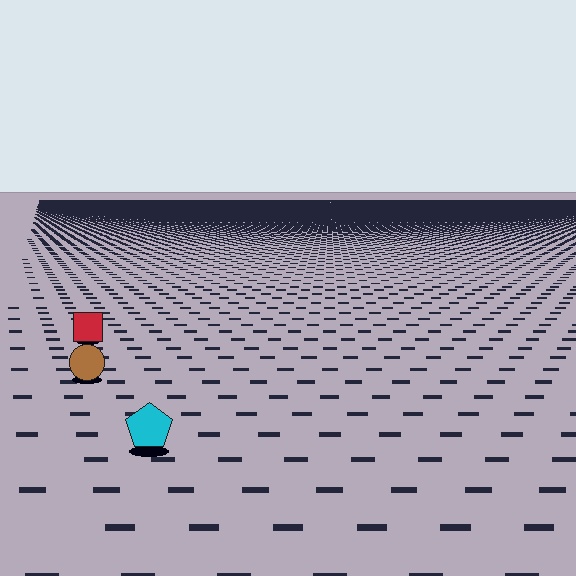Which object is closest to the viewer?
The cyan pentagon is closest. The texture marks near it are larger and more spread out.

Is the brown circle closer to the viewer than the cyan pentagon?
No. The cyan pentagon is closer — you can tell from the texture gradient: the ground texture is coarser near it.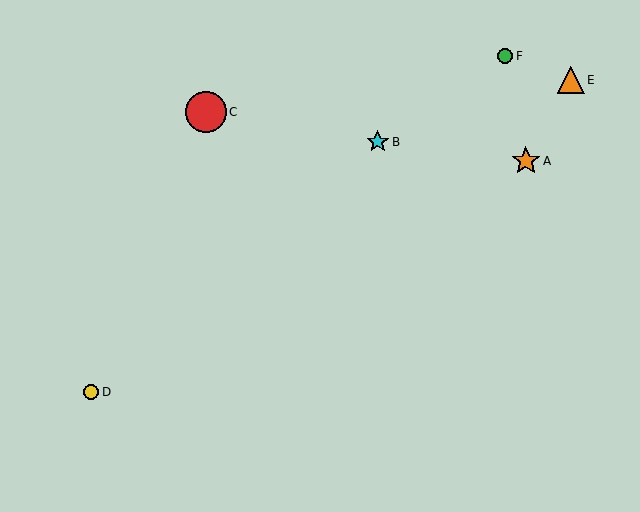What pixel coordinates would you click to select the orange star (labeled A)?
Click at (526, 161) to select the orange star A.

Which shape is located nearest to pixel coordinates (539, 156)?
The orange star (labeled A) at (526, 161) is nearest to that location.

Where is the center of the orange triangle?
The center of the orange triangle is at (571, 80).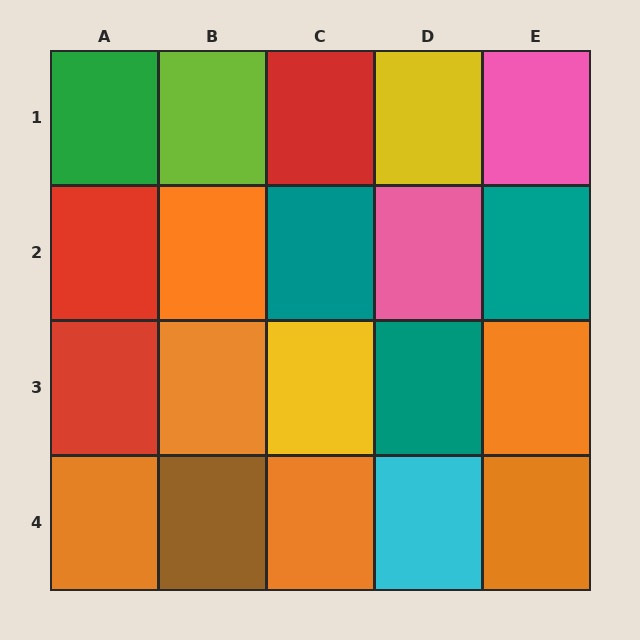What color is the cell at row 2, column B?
Orange.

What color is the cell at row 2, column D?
Pink.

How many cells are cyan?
1 cell is cyan.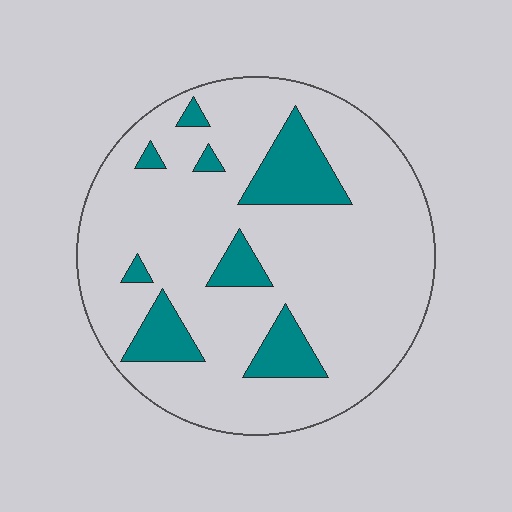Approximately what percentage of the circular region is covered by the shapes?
Approximately 15%.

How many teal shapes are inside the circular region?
8.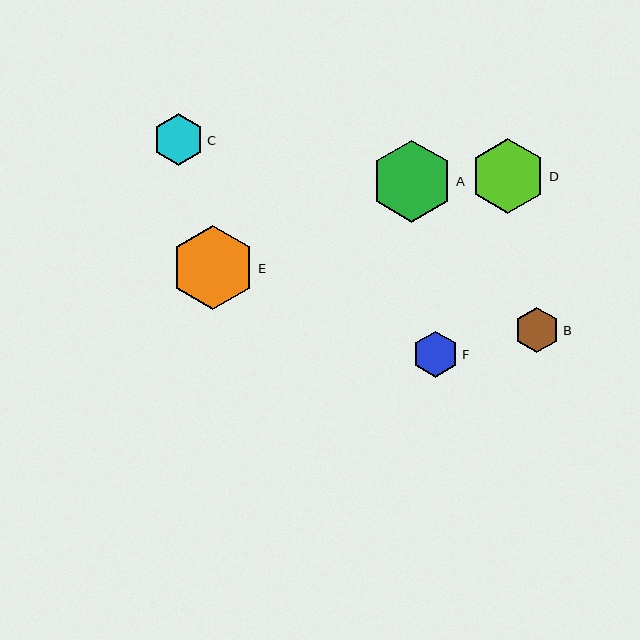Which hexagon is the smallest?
Hexagon B is the smallest with a size of approximately 46 pixels.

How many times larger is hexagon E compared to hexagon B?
Hexagon E is approximately 1.8 times the size of hexagon B.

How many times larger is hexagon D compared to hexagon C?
Hexagon D is approximately 1.5 times the size of hexagon C.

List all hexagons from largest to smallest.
From largest to smallest: E, A, D, C, F, B.